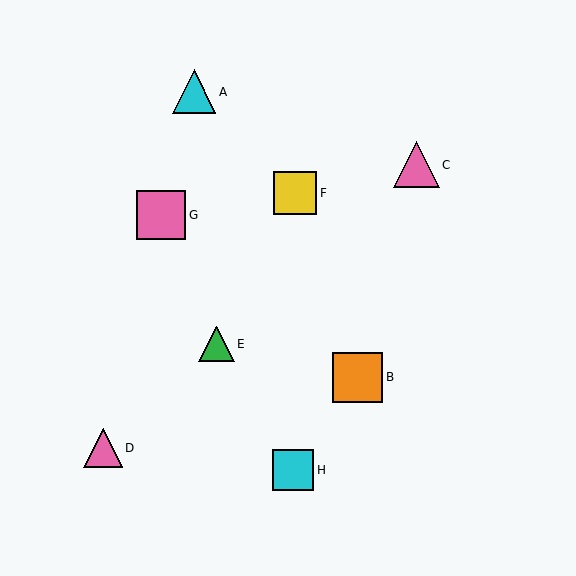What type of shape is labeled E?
Shape E is a green triangle.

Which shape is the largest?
The orange square (labeled B) is the largest.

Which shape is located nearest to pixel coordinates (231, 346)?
The green triangle (labeled E) at (217, 344) is nearest to that location.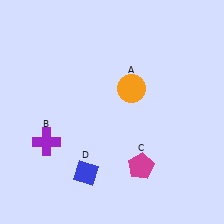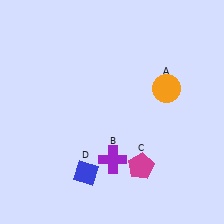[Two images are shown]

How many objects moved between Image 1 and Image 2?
2 objects moved between the two images.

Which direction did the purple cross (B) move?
The purple cross (B) moved right.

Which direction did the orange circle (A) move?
The orange circle (A) moved right.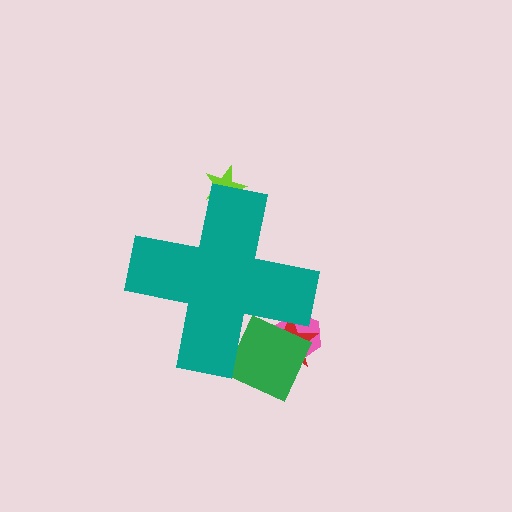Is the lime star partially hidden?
Yes, the lime star is partially hidden behind the teal cross.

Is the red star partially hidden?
Yes, the red star is partially hidden behind the teal cross.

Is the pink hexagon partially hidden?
Yes, the pink hexagon is partially hidden behind the teal cross.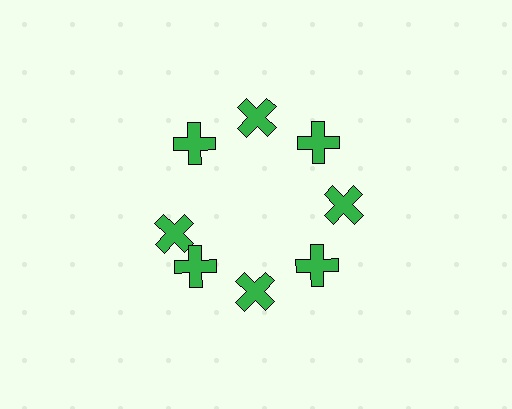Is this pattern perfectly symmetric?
No. The 8 green crosses are arranged in a ring, but one element near the 9 o'clock position is rotated out of alignment along the ring, breaking the 8-fold rotational symmetry.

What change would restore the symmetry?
The symmetry would be restored by rotating it back into even spacing with its neighbors so that all 8 crosses sit at equal angles and equal distance from the center.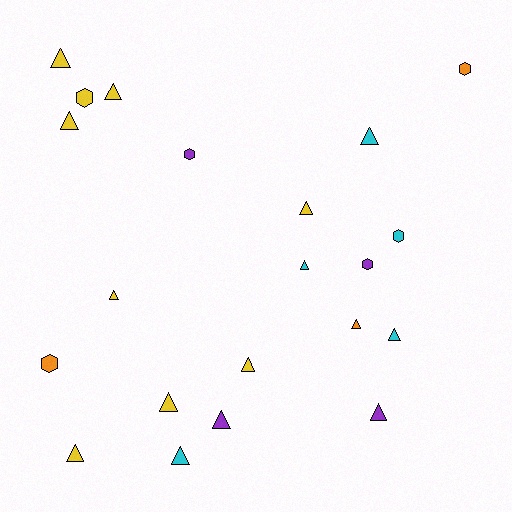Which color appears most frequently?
Yellow, with 9 objects.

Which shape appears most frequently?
Triangle, with 15 objects.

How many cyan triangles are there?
There are 4 cyan triangles.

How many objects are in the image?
There are 21 objects.